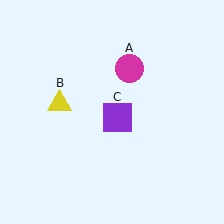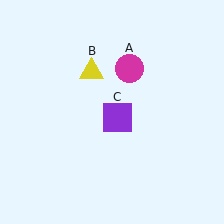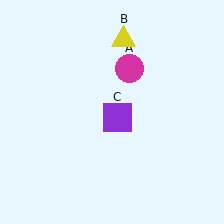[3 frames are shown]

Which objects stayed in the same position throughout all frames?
Magenta circle (object A) and purple square (object C) remained stationary.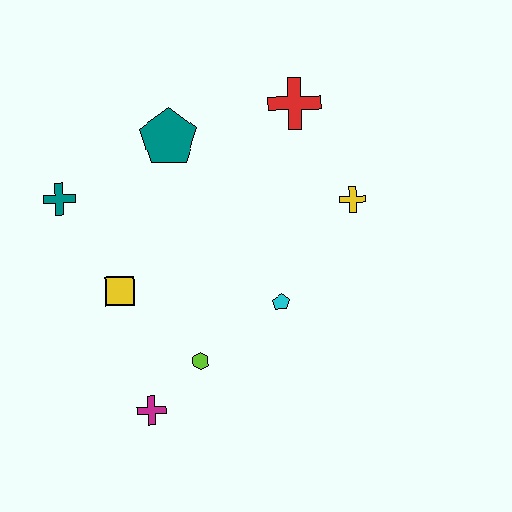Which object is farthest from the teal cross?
The yellow cross is farthest from the teal cross.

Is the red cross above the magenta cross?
Yes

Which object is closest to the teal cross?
The yellow square is closest to the teal cross.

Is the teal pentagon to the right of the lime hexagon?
No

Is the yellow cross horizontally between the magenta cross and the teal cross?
No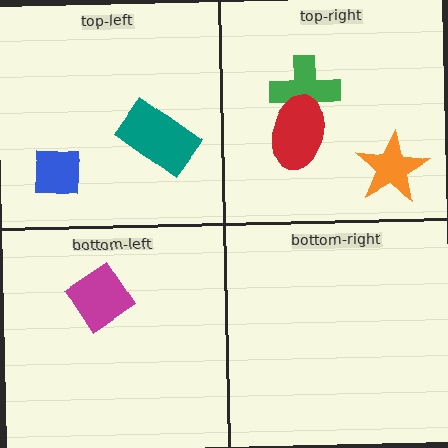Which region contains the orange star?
The top-right region.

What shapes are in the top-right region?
The green cross, the red ellipse, the orange star.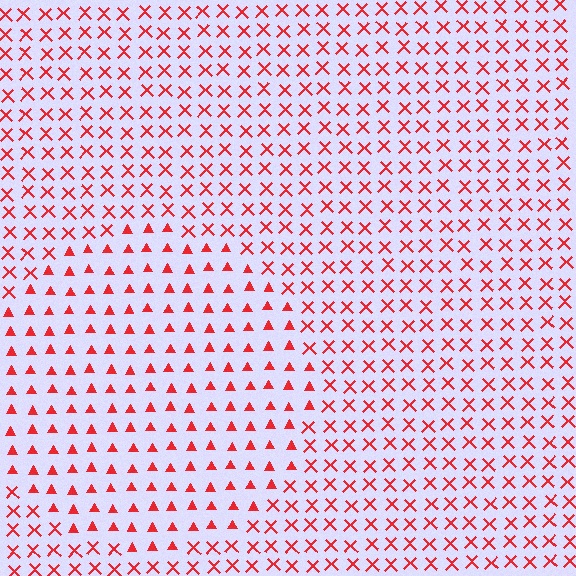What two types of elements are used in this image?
The image uses triangles inside the circle region and X marks outside it.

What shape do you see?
I see a circle.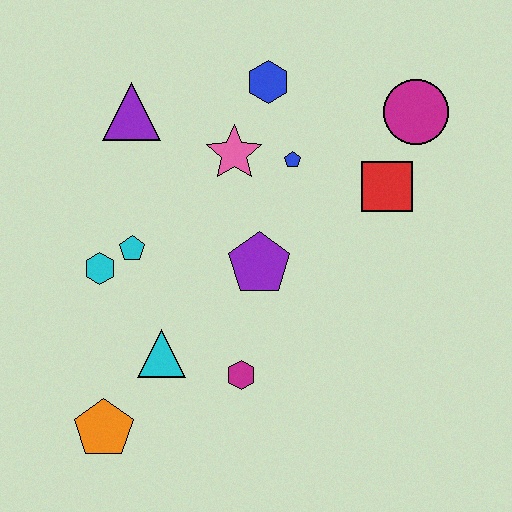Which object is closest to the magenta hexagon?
The cyan triangle is closest to the magenta hexagon.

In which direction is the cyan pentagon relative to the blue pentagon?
The cyan pentagon is to the left of the blue pentagon.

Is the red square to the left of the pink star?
No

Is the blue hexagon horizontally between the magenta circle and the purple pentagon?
Yes